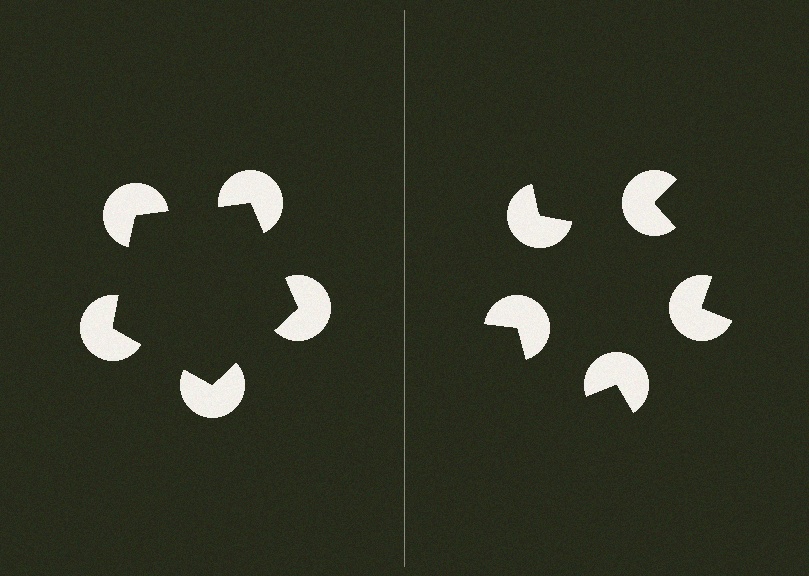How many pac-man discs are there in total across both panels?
10 — 5 on each side.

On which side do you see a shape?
An illusory pentagon appears on the left side. On the right side the wedge cuts are rotated, so no coherent shape forms.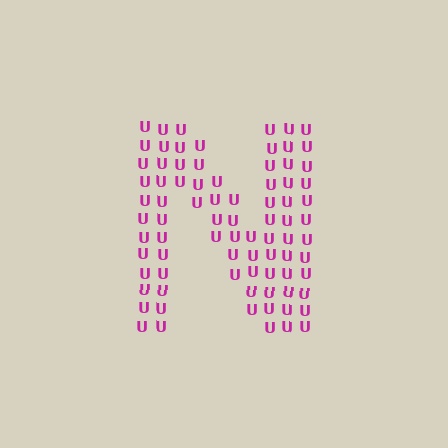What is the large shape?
The large shape is the letter N.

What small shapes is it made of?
It is made of small letter U's.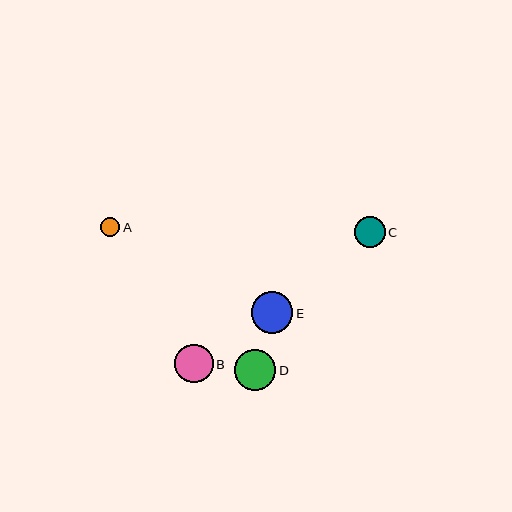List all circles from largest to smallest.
From largest to smallest: E, D, B, C, A.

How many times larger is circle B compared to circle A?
Circle B is approximately 2.0 times the size of circle A.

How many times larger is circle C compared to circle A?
Circle C is approximately 1.6 times the size of circle A.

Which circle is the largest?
Circle E is the largest with a size of approximately 42 pixels.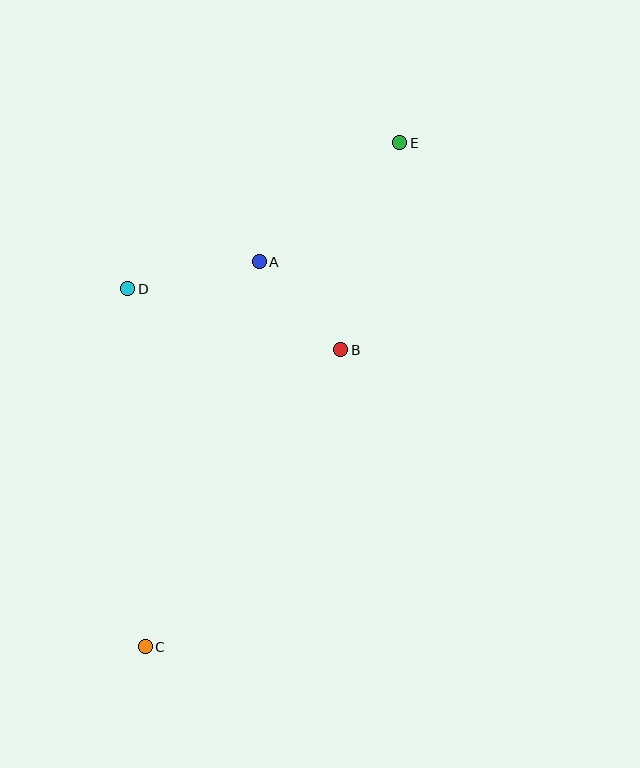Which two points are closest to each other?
Points A and B are closest to each other.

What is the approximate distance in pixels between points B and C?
The distance between B and C is approximately 356 pixels.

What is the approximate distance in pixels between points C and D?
The distance between C and D is approximately 358 pixels.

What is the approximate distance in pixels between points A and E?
The distance between A and E is approximately 184 pixels.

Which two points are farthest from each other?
Points C and E are farthest from each other.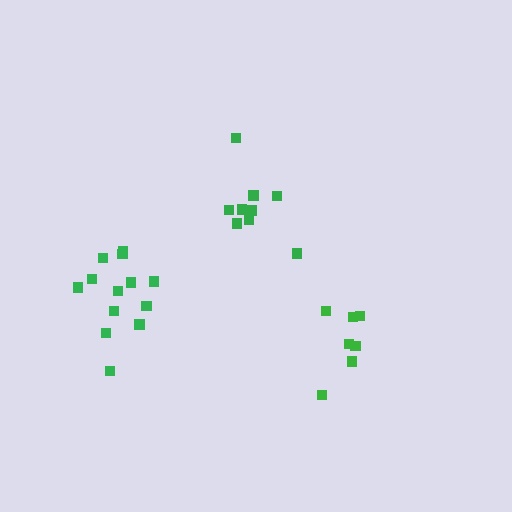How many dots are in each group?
Group 1: 9 dots, Group 2: 13 dots, Group 3: 7 dots (29 total).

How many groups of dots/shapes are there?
There are 3 groups.